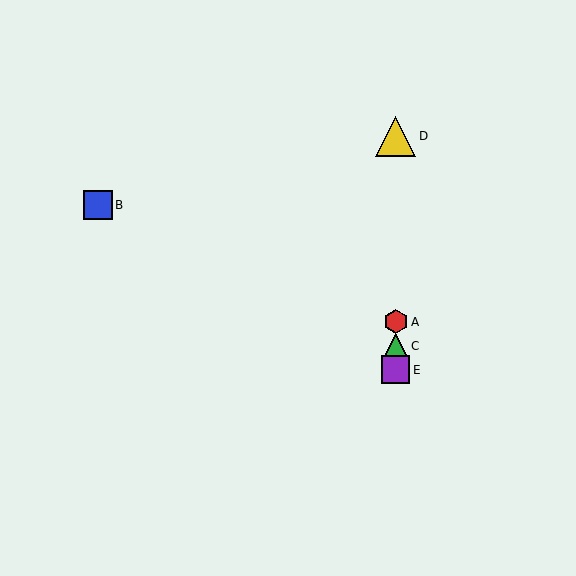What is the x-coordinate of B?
Object B is at x≈98.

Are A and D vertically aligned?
Yes, both are at x≈396.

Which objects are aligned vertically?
Objects A, C, D, E are aligned vertically.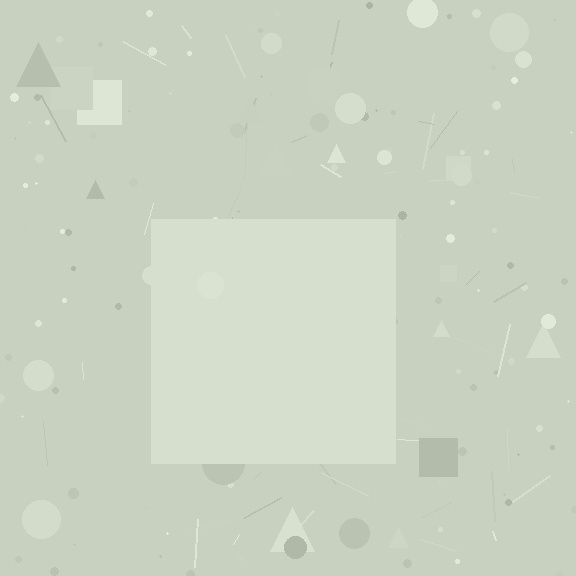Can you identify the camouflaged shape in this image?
The camouflaged shape is a square.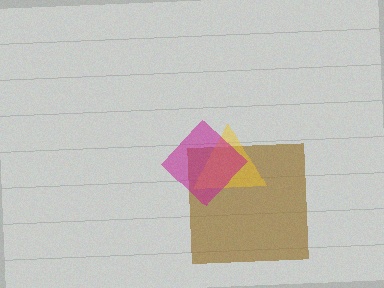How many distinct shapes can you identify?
There are 3 distinct shapes: a brown square, a yellow triangle, a magenta diamond.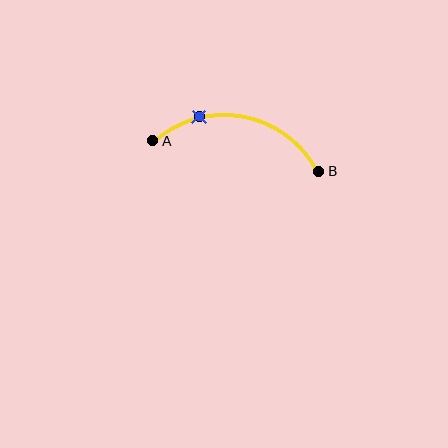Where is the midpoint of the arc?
The arc midpoint is the point on the curve farthest from the straight line joining A and B. It sits above that line.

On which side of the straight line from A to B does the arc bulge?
The arc bulges above the straight line connecting A and B.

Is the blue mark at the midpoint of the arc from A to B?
No. The blue mark lies on the arc but is closer to endpoint A. The arc midpoint would be at the point on the curve equidistant along the arc from both A and B.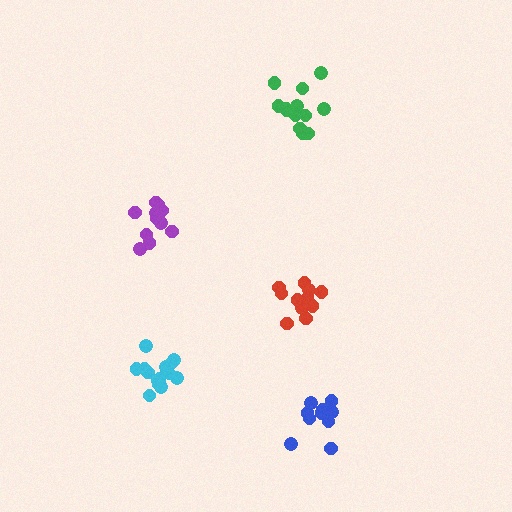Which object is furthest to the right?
The blue cluster is rightmost.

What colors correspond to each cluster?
The clusters are colored: red, purple, green, cyan, blue.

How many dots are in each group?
Group 1: 11 dots, Group 2: 11 dots, Group 3: 13 dots, Group 4: 15 dots, Group 5: 13 dots (63 total).